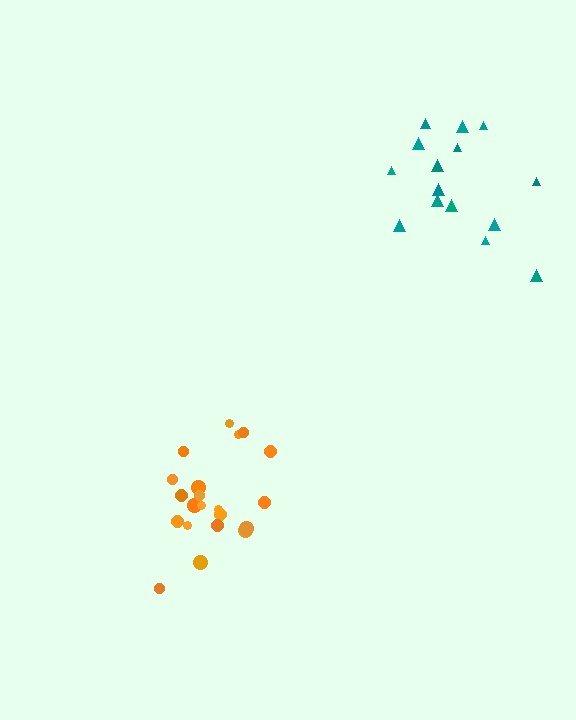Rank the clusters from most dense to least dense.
orange, teal.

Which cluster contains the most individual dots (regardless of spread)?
Orange (21).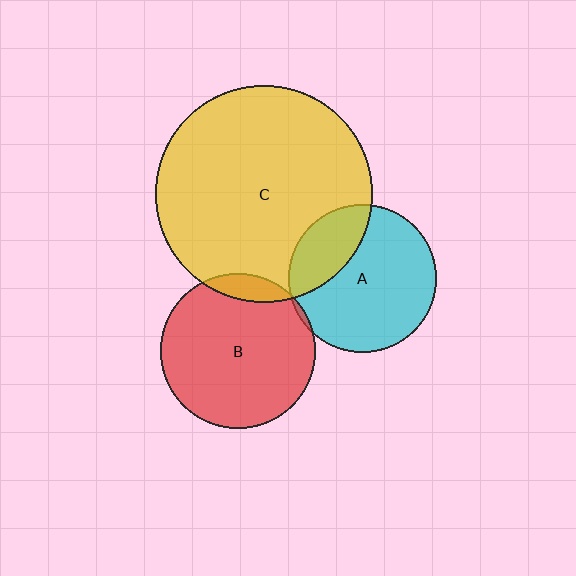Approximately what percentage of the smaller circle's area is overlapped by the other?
Approximately 5%.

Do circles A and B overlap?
Yes.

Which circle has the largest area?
Circle C (yellow).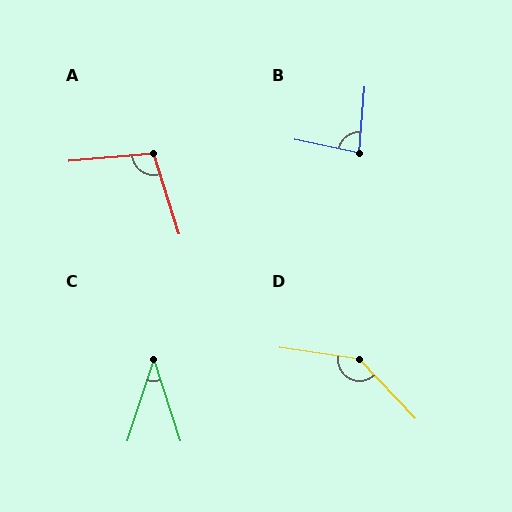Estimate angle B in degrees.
Approximately 83 degrees.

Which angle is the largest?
D, at approximately 141 degrees.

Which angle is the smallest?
C, at approximately 36 degrees.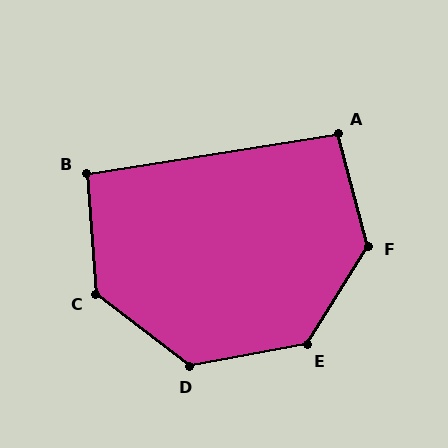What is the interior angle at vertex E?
Approximately 133 degrees (obtuse).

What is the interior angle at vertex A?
Approximately 96 degrees (obtuse).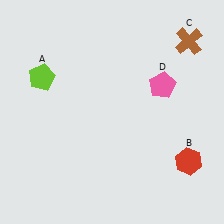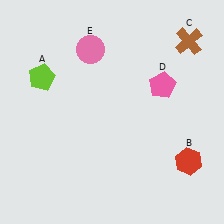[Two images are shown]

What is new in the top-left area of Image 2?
A pink circle (E) was added in the top-left area of Image 2.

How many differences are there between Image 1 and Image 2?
There is 1 difference between the two images.